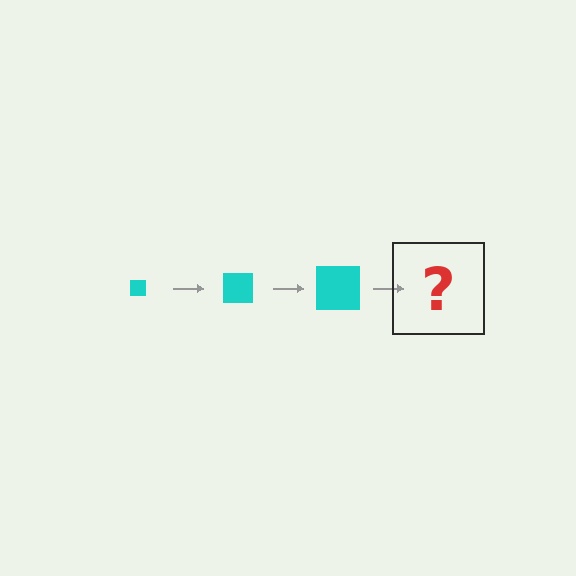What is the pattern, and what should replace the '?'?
The pattern is that the square gets progressively larger each step. The '?' should be a cyan square, larger than the previous one.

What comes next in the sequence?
The next element should be a cyan square, larger than the previous one.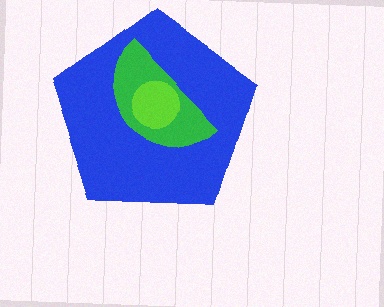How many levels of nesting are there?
3.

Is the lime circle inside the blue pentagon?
Yes.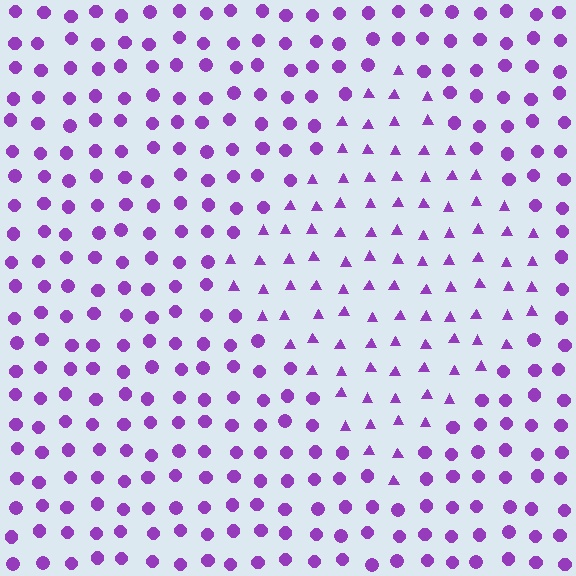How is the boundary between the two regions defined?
The boundary is defined by a change in element shape: triangles inside vs. circles outside. All elements share the same color and spacing.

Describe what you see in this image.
The image is filled with small purple elements arranged in a uniform grid. A diamond-shaped region contains triangles, while the surrounding area contains circles. The boundary is defined purely by the change in element shape.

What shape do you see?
I see a diamond.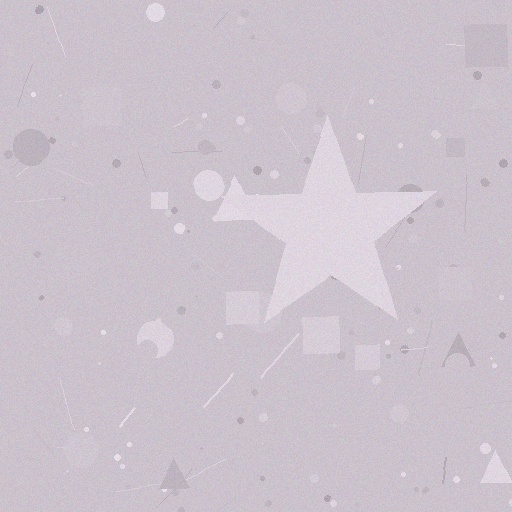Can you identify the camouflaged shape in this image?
The camouflaged shape is a star.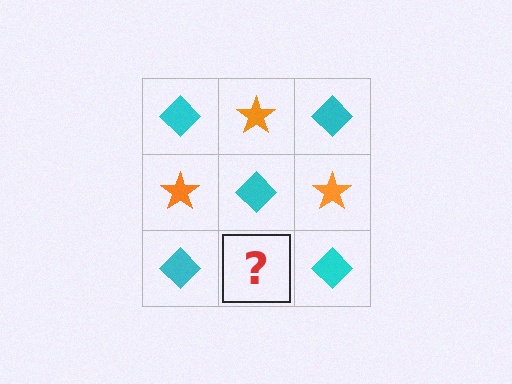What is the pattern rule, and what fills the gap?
The rule is that it alternates cyan diamond and orange star in a checkerboard pattern. The gap should be filled with an orange star.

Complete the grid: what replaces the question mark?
The question mark should be replaced with an orange star.